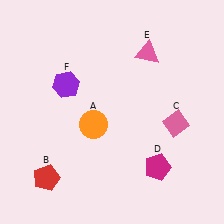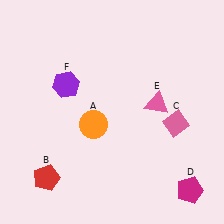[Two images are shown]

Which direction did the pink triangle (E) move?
The pink triangle (E) moved down.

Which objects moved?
The objects that moved are: the magenta pentagon (D), the pink triangle (E).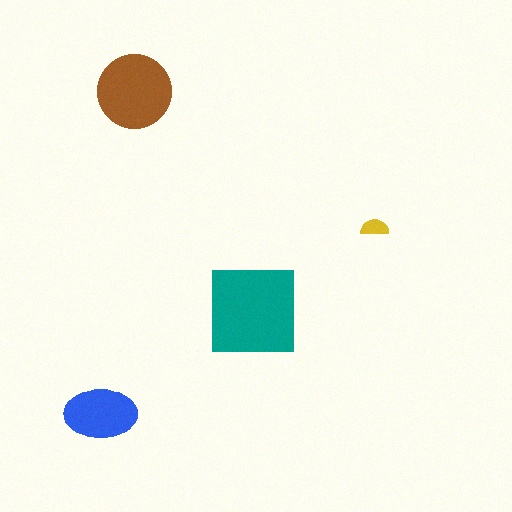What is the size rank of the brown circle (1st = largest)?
2nd.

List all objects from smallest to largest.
The yellow semicircle, the blue ellipse, the brown circle, the teal square.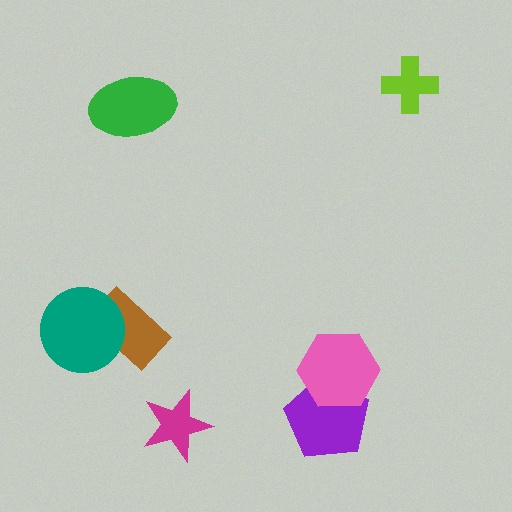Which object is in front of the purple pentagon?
The pink hexagon is in front of the purple pentagon.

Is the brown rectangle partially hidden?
Yes, it is partially covered by another shape.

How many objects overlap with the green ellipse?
0 objects overlap with the green ellipse.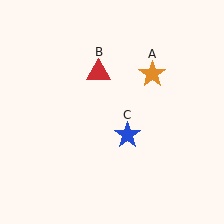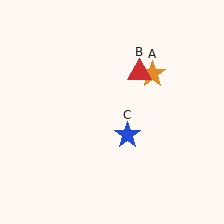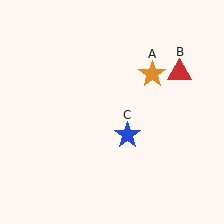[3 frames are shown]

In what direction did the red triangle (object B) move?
The red triangle (object B) moved right.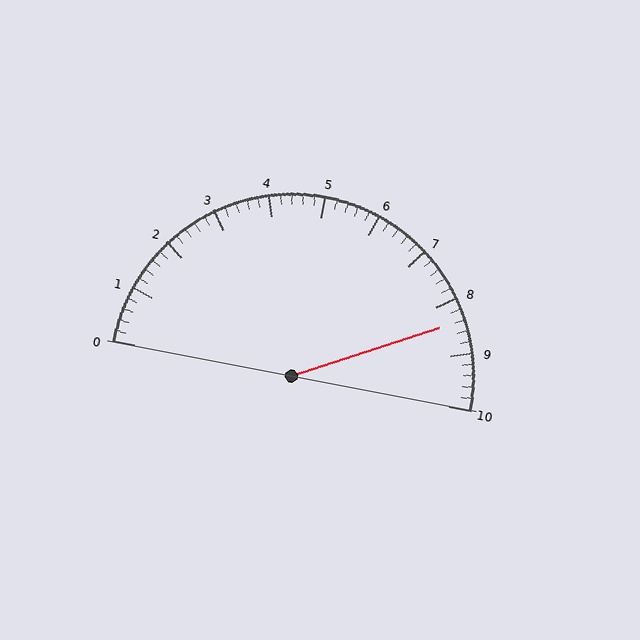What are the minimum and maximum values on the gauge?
The gauge ranges from 0 to 10.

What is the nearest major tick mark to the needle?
The nearest major tick mark is 8.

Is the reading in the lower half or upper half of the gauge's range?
The reading is in the upper half of the range (0 to 10).